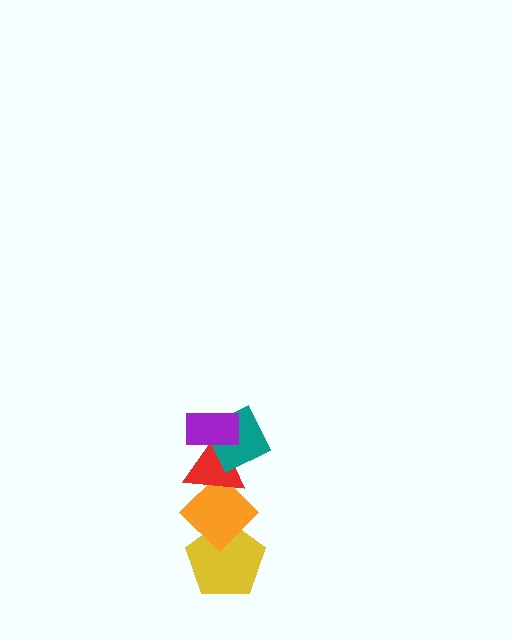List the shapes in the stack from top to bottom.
From top to bottom: the purple rectangle, the teal diamond, the red triangle, the orange diamond, the yellow pentagon.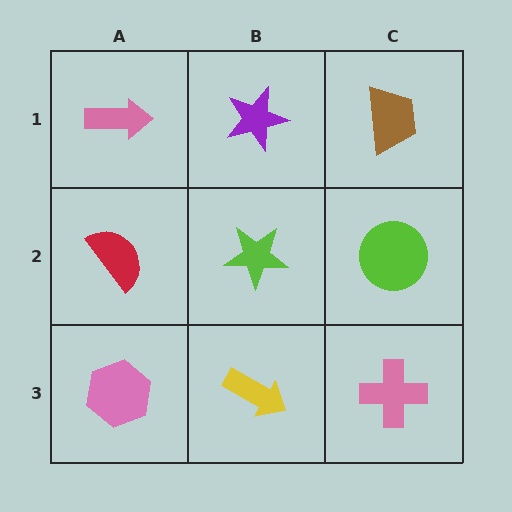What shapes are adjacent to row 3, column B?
A lime star (row 2, column B), a pink hexagon (row 3, column A), a pink cross (row 3, column C).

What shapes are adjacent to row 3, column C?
A lime circle (row 2, column C), a yellow arrow (row 3, column B).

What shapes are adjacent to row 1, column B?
A lime star (row 2, column B), a pink arrow (row 1, column A), a brown trapezoid (row 1, column C).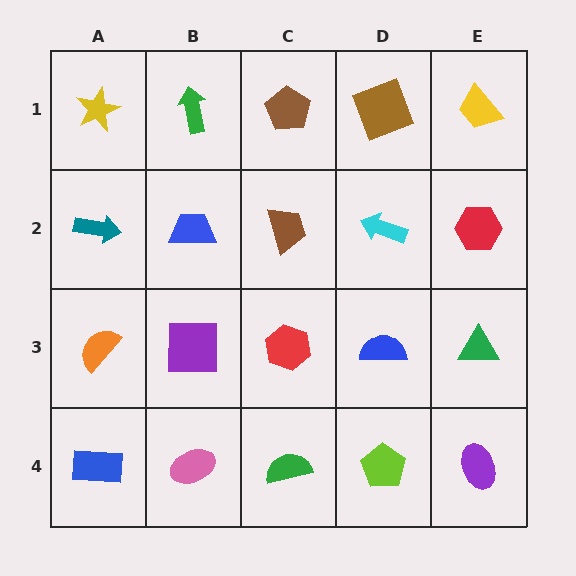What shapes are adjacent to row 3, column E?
A red hexagon (row 2, column E), a purple ellipse (row 4, column E), a blue semicircle (row 3, column D).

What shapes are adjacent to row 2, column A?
A yellow star (row 1, column A), an orange semicircle (row 3, column A), a blue trapezoid (row 2, column B).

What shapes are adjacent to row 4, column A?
An orange semicircle (row 3, column A), a pink ellipse (row 4, column B).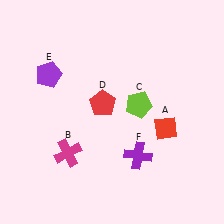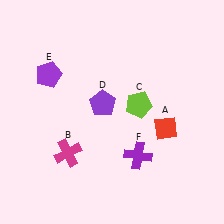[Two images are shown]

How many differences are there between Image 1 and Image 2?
There is 1 difference between the two images.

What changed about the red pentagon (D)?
In Image 1, D is red. In Image 2, it changed to purple.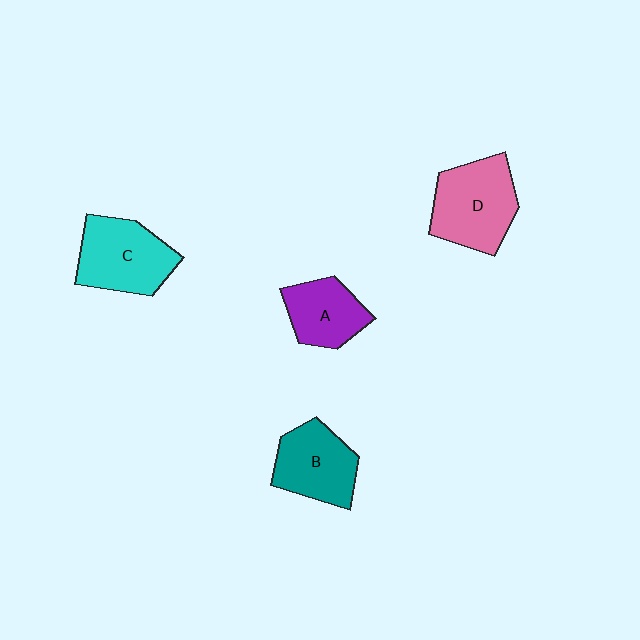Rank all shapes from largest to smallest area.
From largest to smallest: D (pink), C (cyan), B (teal), A (purple).